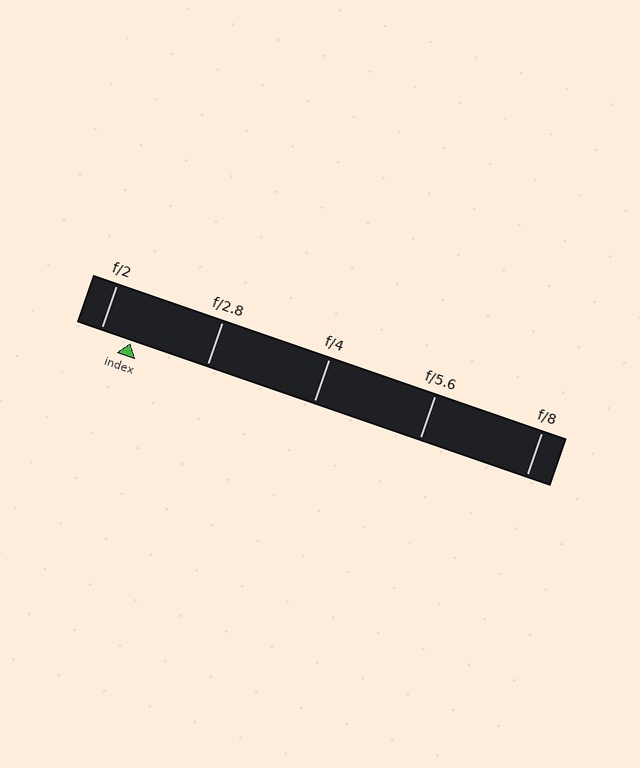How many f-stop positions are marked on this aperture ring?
There are 5 f-stop positions marked.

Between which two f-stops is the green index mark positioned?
The index mark is between f/2 and f/2.8.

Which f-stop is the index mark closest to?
The index mark is closest to f/2.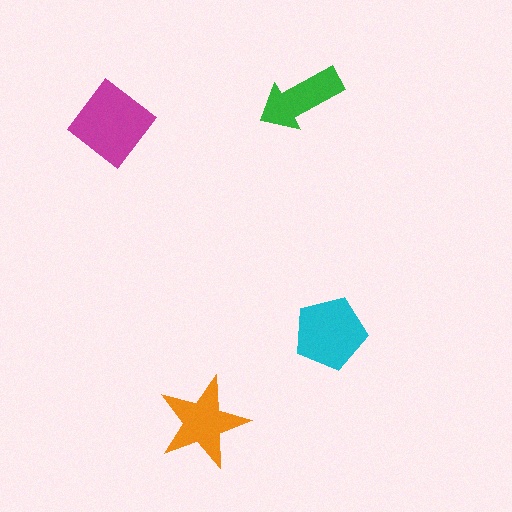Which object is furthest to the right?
The cyan pentagon is rightmost.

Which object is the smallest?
The green arrow.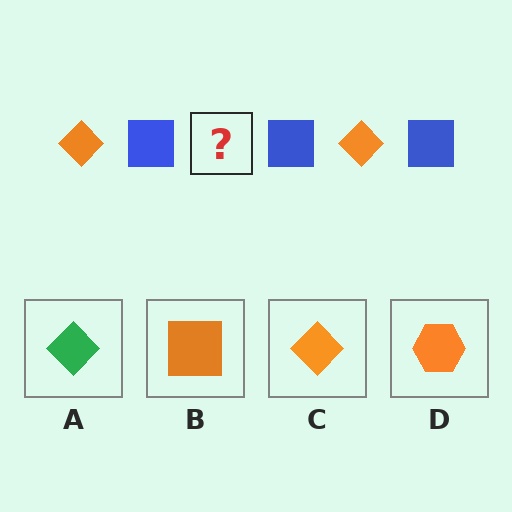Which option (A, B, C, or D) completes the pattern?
C.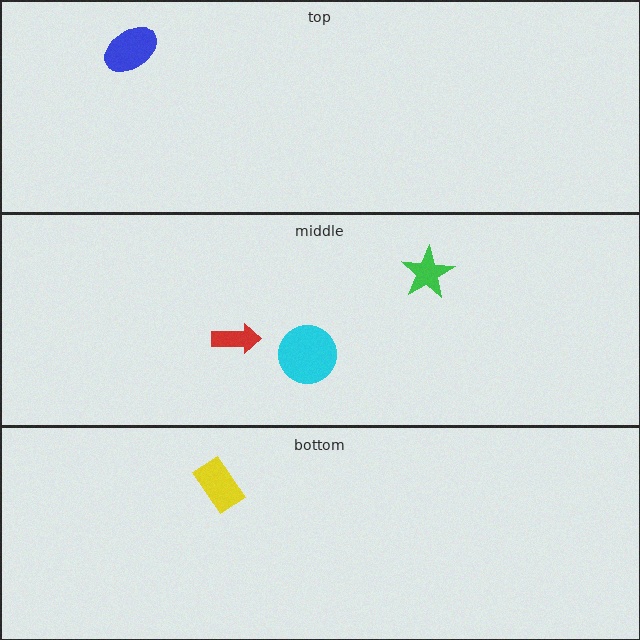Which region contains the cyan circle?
The middle region.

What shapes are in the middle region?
The cyan circle, the red arrow, the green star.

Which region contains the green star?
The middle region.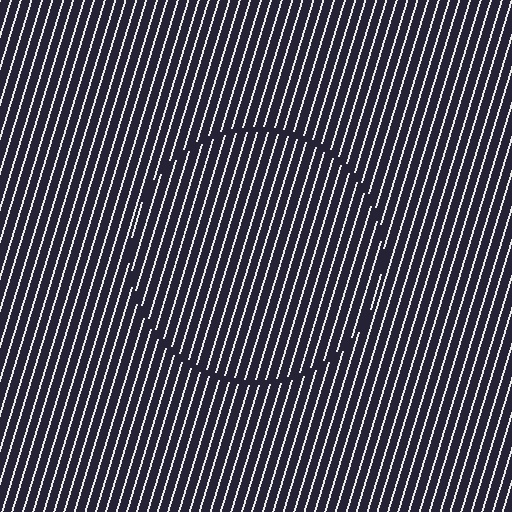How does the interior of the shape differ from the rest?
The interior of the shape contains the same grating, shifted by half a period — the contour is defined by the phase discontinuity where line-ends from the inner and outer gratings abut.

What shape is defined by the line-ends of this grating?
An illusory circle. The interior of the shape contains the same grating, shifted by half a period — the contour is defined by the phase discontinuity where line-ends from the inner and outer gratings abut.